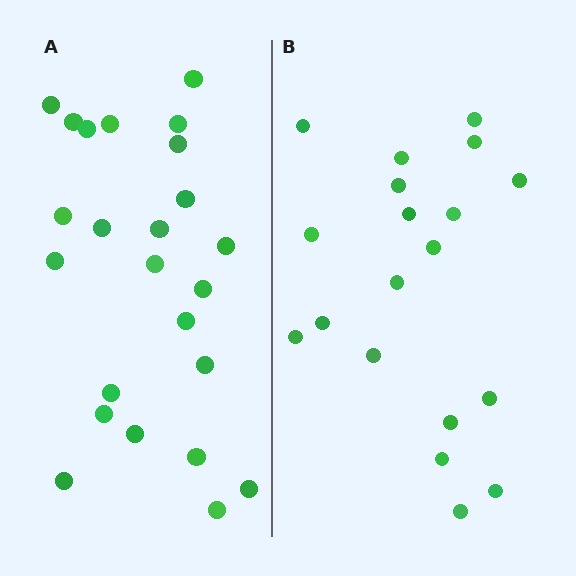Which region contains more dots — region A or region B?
Region A (the left region) has more dots.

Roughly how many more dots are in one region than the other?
Region A has about 5 more dots than region B.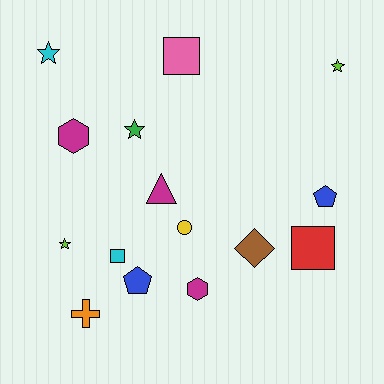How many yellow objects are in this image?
There is 1 yellow object.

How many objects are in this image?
There are 15 objects.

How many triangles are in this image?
There is 1 triangle.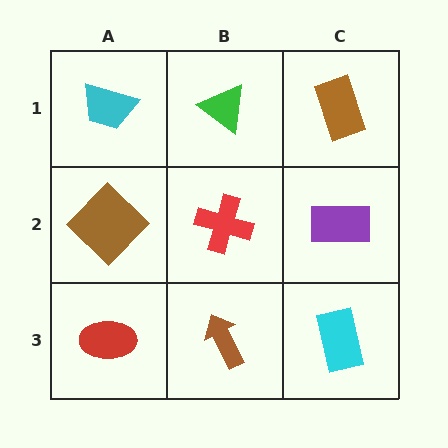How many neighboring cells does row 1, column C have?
2.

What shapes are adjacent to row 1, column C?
A purple rectangle (row 2, column C), a green triangle (row 1, column B).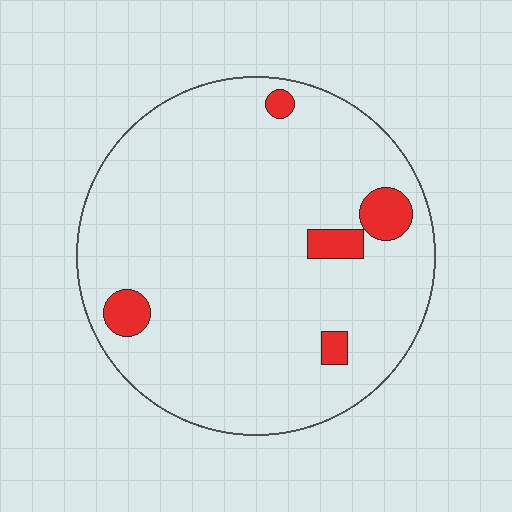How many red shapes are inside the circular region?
5.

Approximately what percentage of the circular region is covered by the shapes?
Approximately 5%.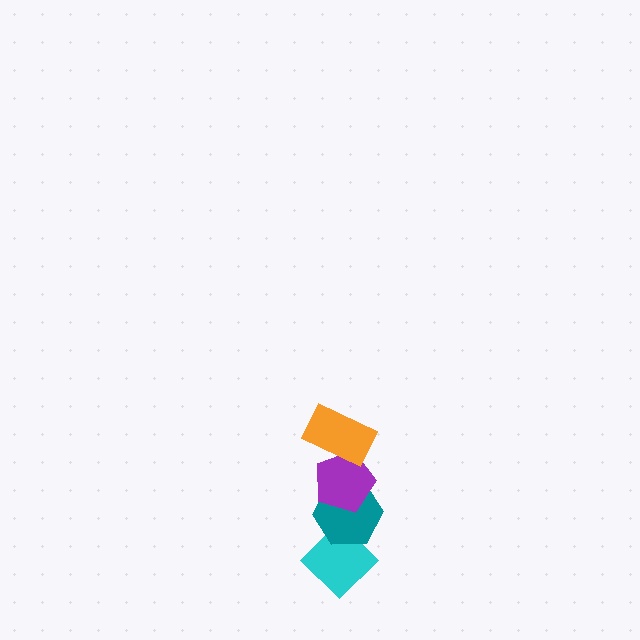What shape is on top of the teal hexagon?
The purple pentagon is on top of the teal hexagon.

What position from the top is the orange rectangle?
The orange rectangle is 1st from the top.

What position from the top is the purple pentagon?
The purple pentagon is 2nd from the top.